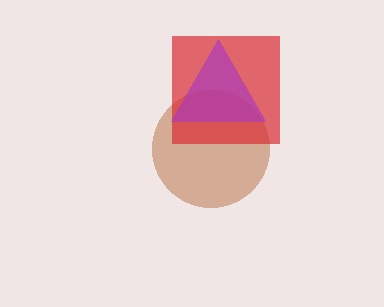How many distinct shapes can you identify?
There are 3 distinct shapes: a brown circle, a red square, a purple triangle.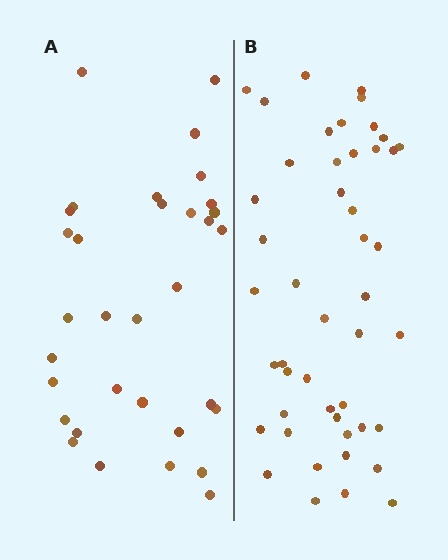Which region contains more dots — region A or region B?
Region B (the right region) has more dots.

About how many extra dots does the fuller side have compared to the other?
Region B has approximately 15 more dots than region A.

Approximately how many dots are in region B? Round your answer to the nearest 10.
About 50 dots. (The exact count is 47, which rounds to 50.)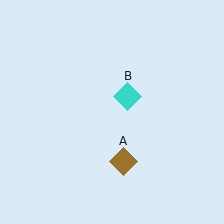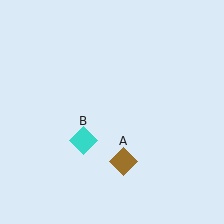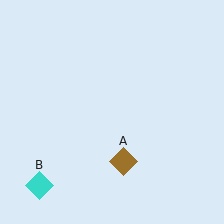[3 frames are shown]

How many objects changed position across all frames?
1 object changed position: cyan diamond (object B).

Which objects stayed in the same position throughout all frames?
Brown diamond (object A) remained stationary.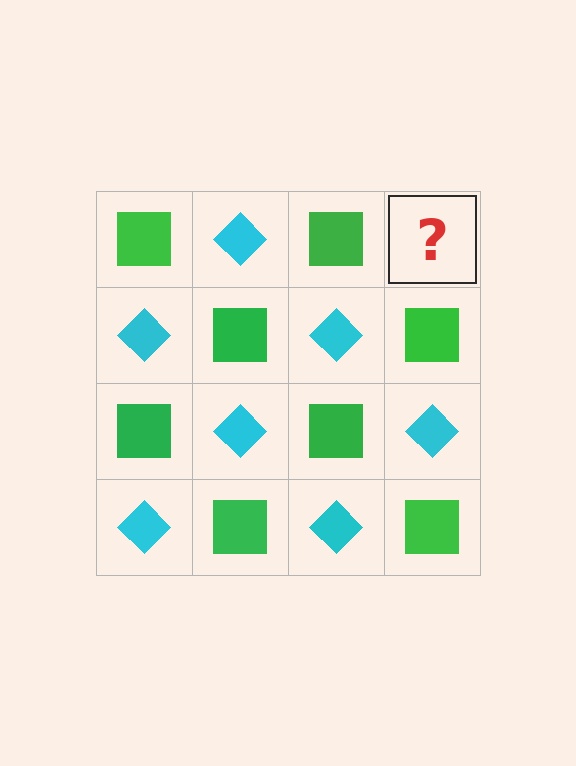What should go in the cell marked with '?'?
The missing cell should contain a cyan diamond.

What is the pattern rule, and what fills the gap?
The rule is that it alternates green square and cyan diamond in a checkerboard pattern. The gap should be filled with a cyan diamond.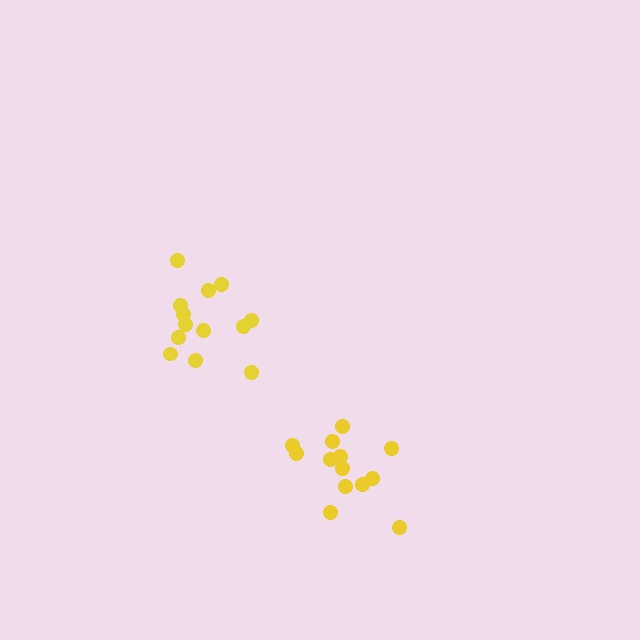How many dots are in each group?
Group 1: 13 dots, Group 2: 13 dots (26 total).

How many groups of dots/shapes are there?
There are 2 groups.